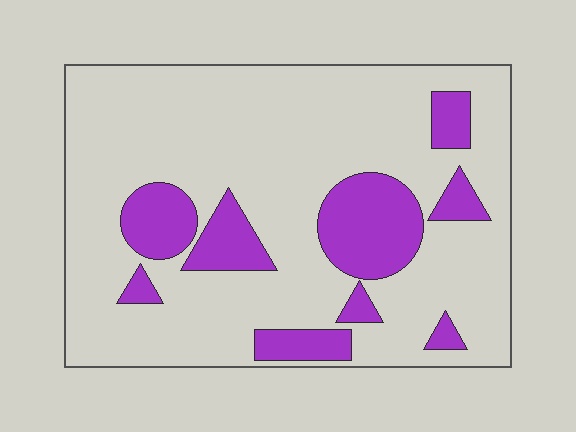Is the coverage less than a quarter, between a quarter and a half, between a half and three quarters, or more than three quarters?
Less than a quarter.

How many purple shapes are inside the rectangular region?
9.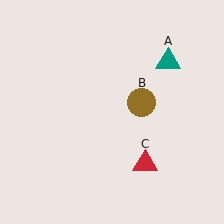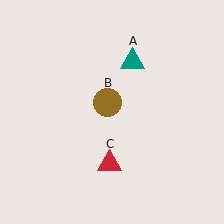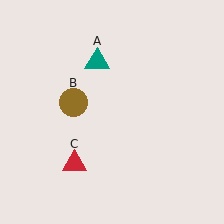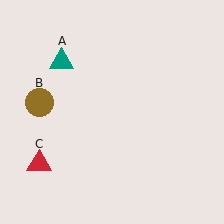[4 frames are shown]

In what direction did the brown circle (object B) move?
The brown circle (object B) moved left.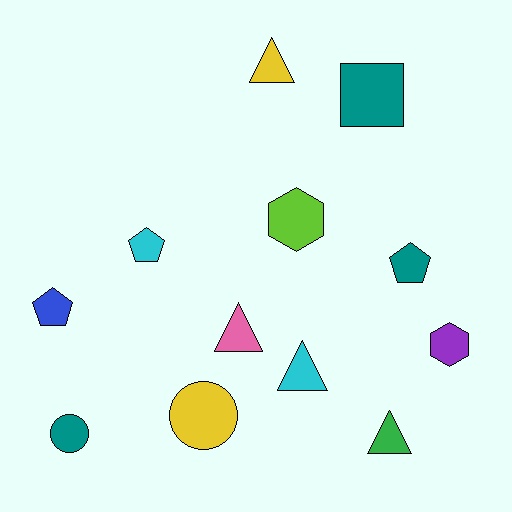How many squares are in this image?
There is 1 square.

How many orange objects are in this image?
There are no orange objects.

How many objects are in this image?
There are 12 objects.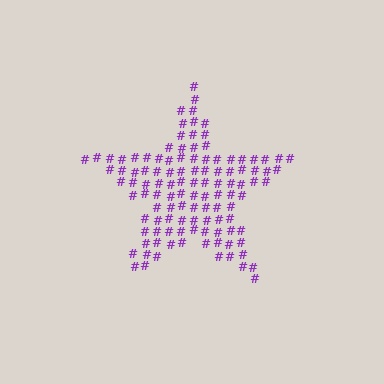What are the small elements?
The small elements are hash symbols.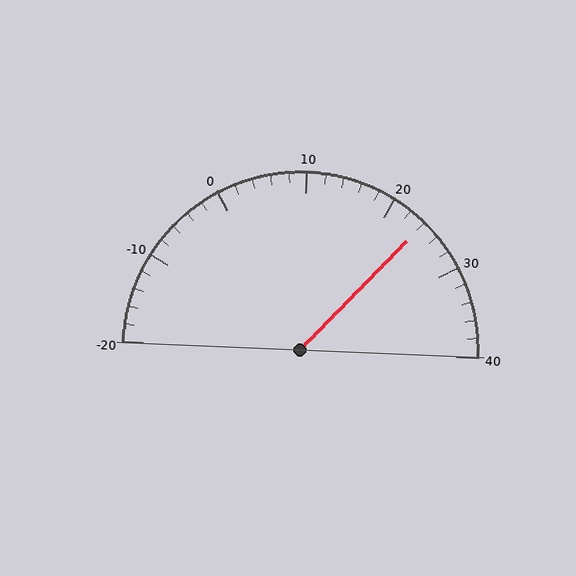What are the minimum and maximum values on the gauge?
The gauge ranges from -20 to 40.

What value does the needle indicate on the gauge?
The needle indicates approximately 24.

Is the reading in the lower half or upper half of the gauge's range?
The reading is in the upper half of the range (-20 to 40).